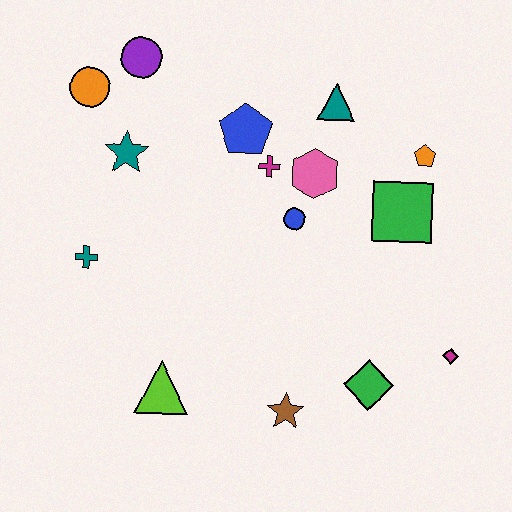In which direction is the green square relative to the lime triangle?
The green square is to the right of the lime triangle.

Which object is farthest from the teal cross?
The magenta diamond is farthest from the teal cross.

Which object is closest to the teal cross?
The teal star is closest to the teal cross.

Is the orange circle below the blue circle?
No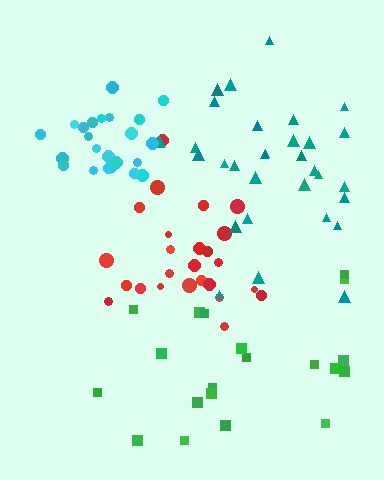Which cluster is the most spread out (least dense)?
Green.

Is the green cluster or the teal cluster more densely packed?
Teal.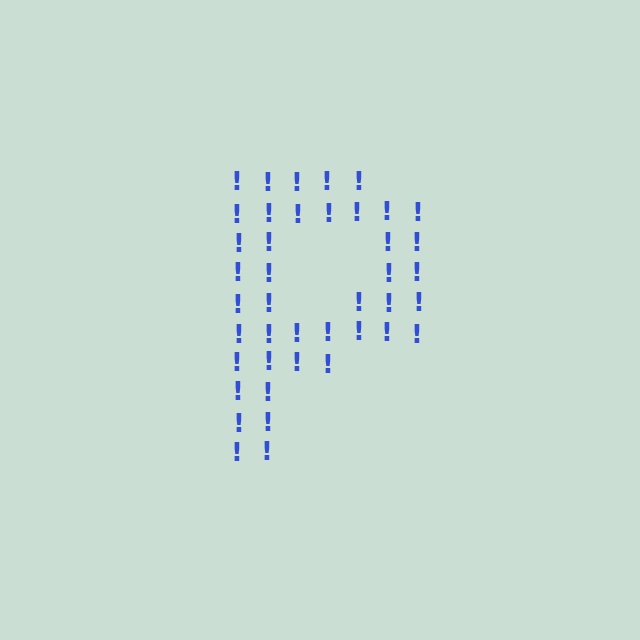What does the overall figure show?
The overall figure shows the letter P.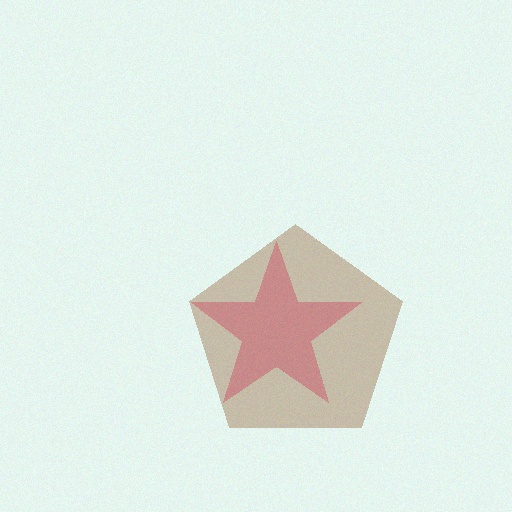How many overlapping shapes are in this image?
There are 2 overlapping shapes in the image.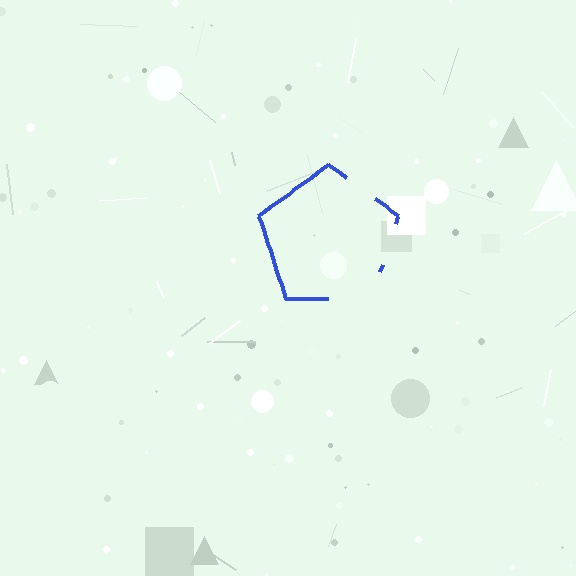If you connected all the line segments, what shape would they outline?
They would outline a pentagon.